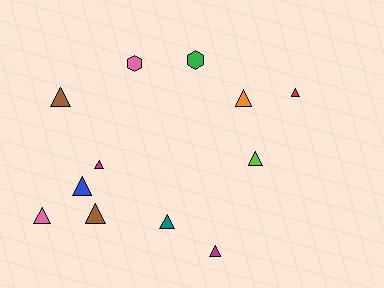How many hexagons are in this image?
There are 2 hexagons.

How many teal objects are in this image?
There is 1 teal object.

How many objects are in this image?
There are 12 objects.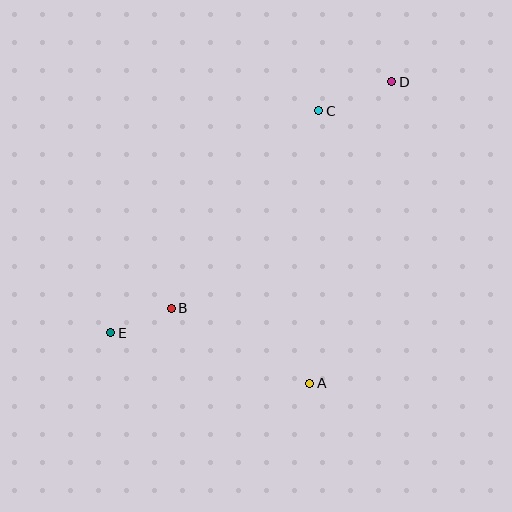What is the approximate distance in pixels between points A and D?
The distance between A and D is approximately 312 pixels.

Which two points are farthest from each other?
Points D and E are farthest from each other.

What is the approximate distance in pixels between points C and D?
The distance between C and D is approximately 79 pixels.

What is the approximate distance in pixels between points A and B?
The distance between A and B is approximately 157 pixels.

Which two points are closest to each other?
Points B and E are closest to each other.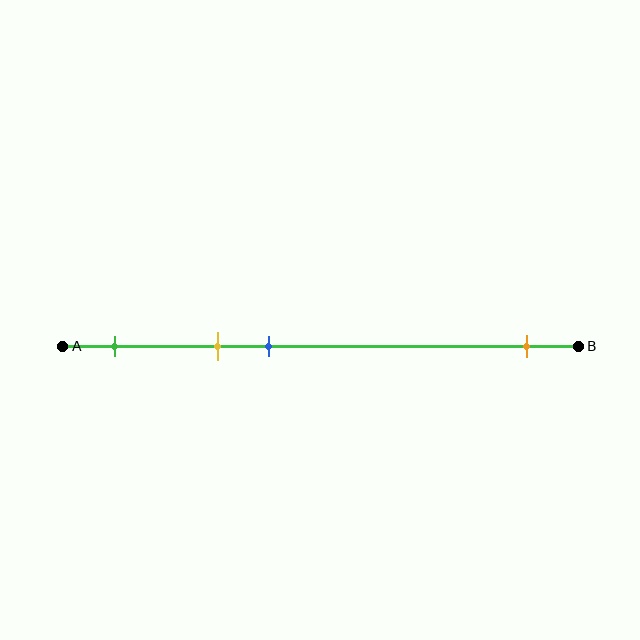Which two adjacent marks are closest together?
The yellow and blue marks are the closest adjacent pair.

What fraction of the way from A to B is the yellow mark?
The yellow mark is approximately 30% (0.3) of the way from A to B.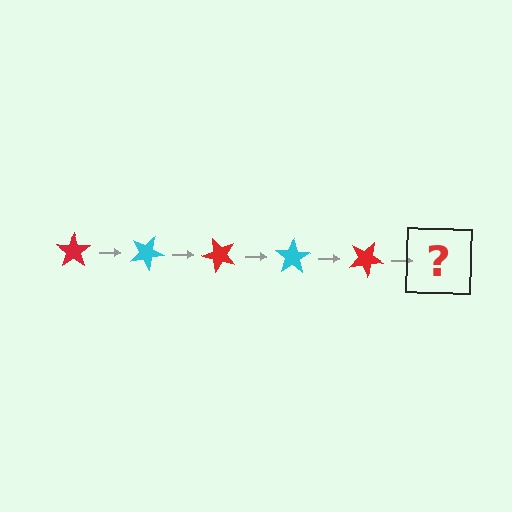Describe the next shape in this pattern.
It should be a cyan star, rotated 125 degrees from the start.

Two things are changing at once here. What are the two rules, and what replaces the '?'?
The two rules are that it rotates 25 degrees each step and the color cycles through red and cyan. The '?' should be a cyan star, rotated 125 degrees from the start.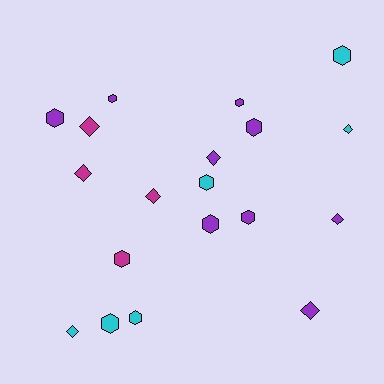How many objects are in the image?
There are 19 objects.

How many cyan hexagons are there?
There are 4 cyan hexagons.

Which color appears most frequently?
Purple, with 9 objects.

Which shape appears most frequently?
Hexagon, with 11 objects.